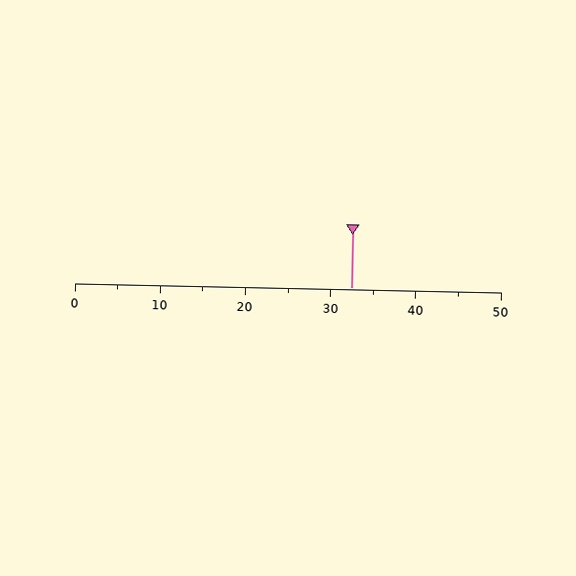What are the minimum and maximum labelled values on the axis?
The axis runs from 0 to 50.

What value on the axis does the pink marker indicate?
The marker indicates approximately 32.5.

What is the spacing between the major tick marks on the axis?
The major ticks are spaced 10 apart.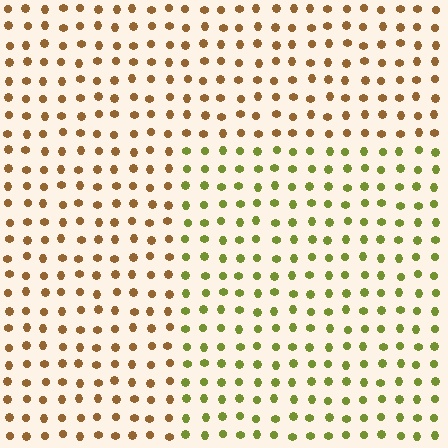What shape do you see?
I see a rectangle.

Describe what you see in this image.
The image is filled with small brown elements in a uniform arrangement. A rectangle-shaped region is visible where the elements are tinted to a slightly different hue, forming a subtle color boundary.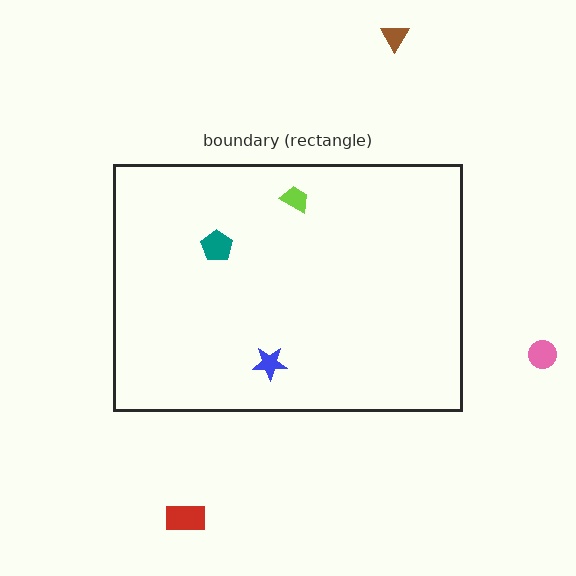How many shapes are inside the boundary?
3 inside, 3 outside.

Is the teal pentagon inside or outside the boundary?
Inside.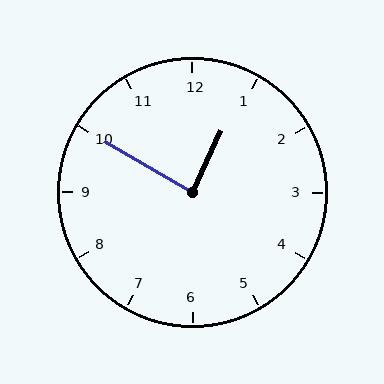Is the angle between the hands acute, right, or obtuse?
It is right.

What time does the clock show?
12:50.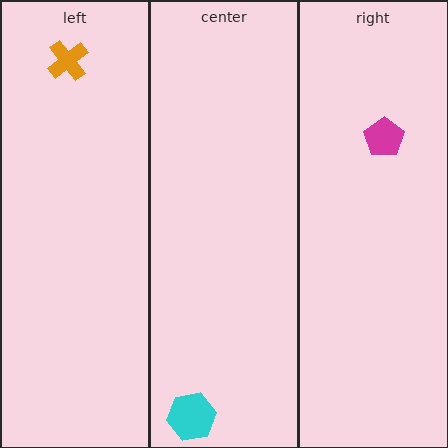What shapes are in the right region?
The magenta pentagon.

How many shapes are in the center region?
1.